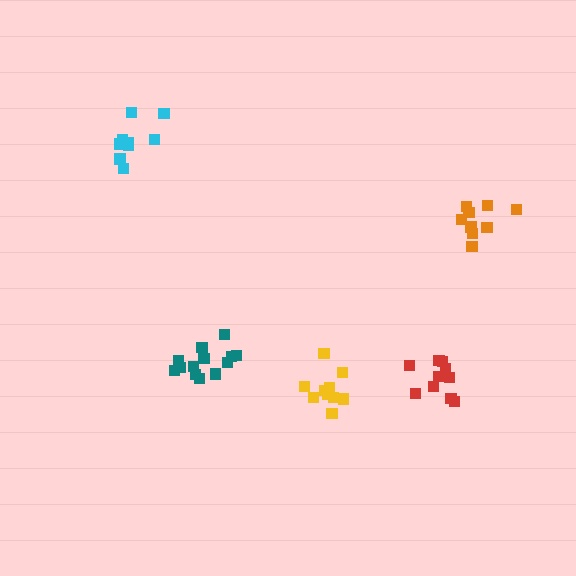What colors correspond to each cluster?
The clusters are colored: red, cyan, teal, yellow, orange.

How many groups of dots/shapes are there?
There are 5 groups.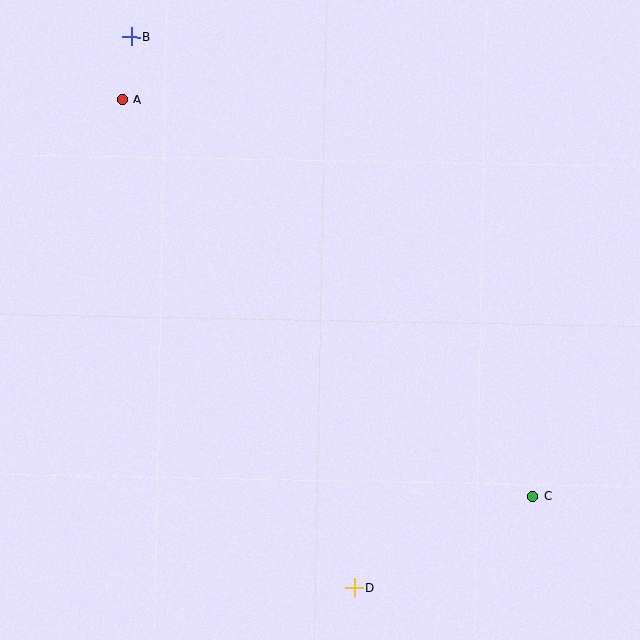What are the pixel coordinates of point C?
Point C is at (532, 496).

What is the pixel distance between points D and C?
The distance between D and C is 200 pixels.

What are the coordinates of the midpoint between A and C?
The midpoint between A and C is at (327, 298).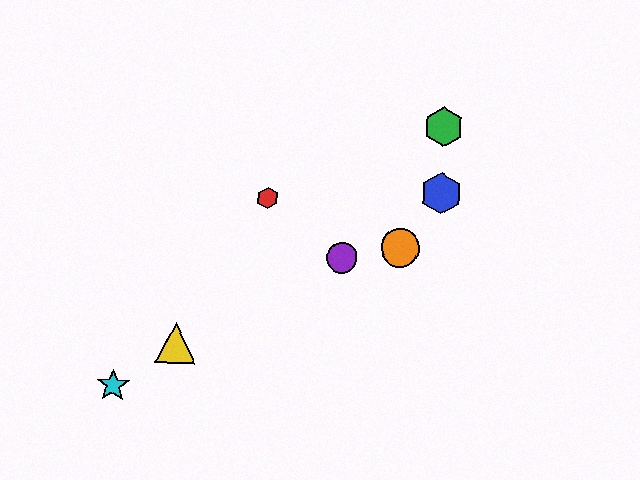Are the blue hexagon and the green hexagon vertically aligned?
Yes, both are at x≈441.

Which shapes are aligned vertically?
The blue hexagon, the green hexagon are aligned vertically.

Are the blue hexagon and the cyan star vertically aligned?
No, the blue hexagon is at x≈441 and the cyan star is at x≈113.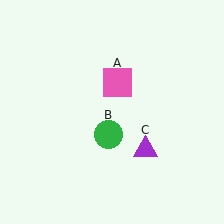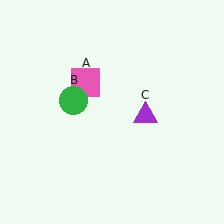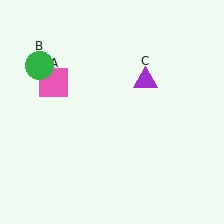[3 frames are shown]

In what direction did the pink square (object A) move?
The pink square (object A) moved left.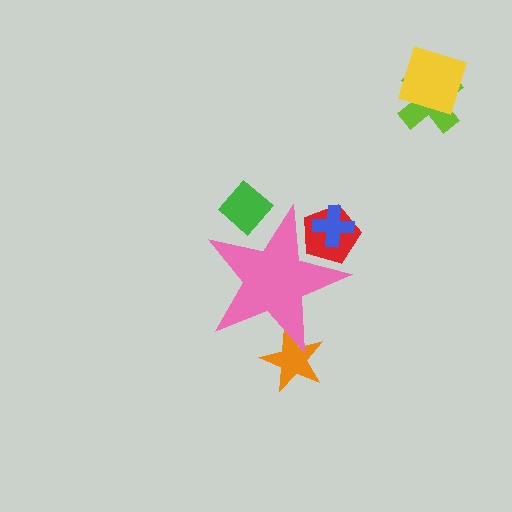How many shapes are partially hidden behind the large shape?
4 shapes are partially hidden.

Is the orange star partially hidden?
Yes, the orange star is partially hidden behind the pink star.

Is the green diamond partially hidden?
Yes, the green diamond is partially hidden behind the pink star.